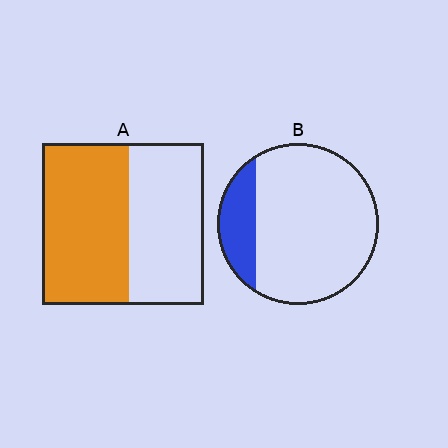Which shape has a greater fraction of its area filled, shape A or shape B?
Shape A.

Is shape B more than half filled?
No.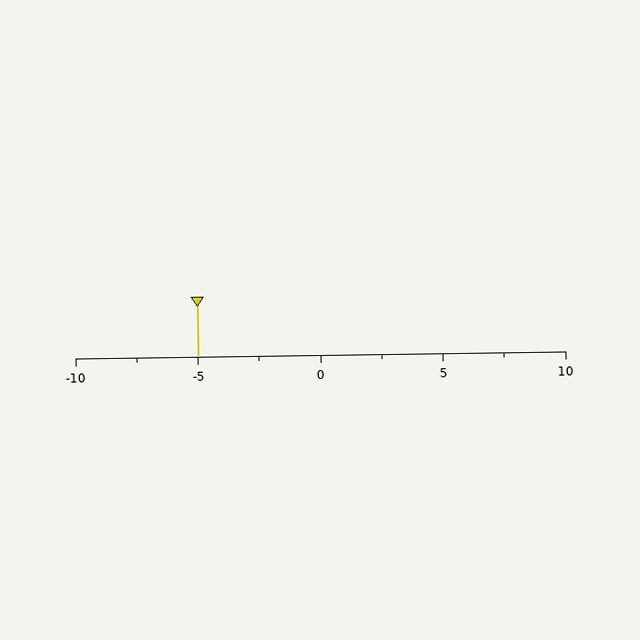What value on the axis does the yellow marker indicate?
The marker indicates approximately -5.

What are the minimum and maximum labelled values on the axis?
The axis runs from -10 to 10.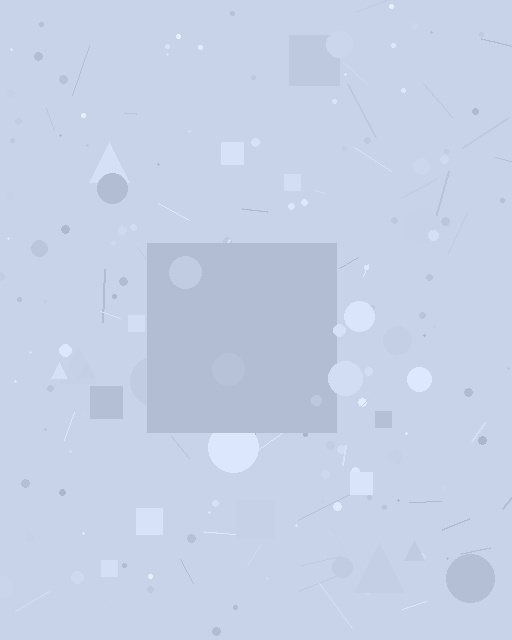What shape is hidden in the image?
A square is hidden in the image.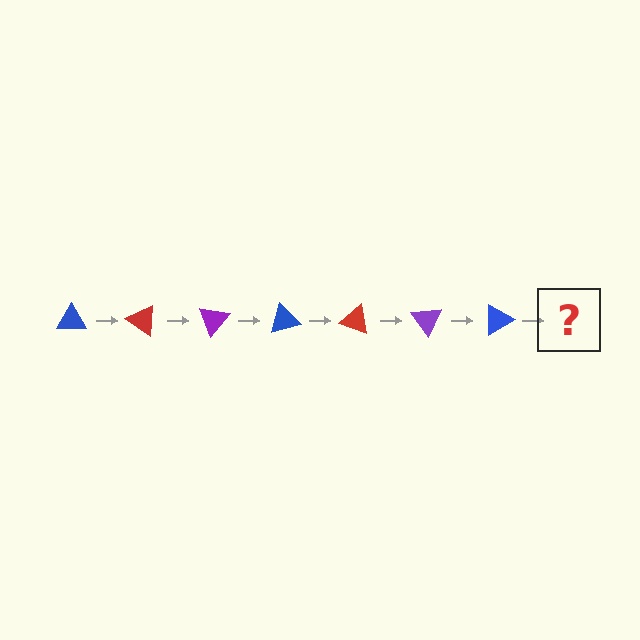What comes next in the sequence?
The next element should be a red triangle, rotated 245 degrees from the start.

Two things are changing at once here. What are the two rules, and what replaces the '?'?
The two rules are that it rotates 35 degrees each step and the color cycles through blue, red, and purple. The '?' should be a red triangle, rotated 245 degrees from the start.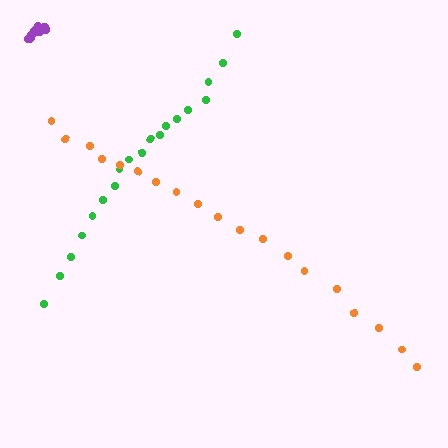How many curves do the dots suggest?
There are 3 distinct paths.